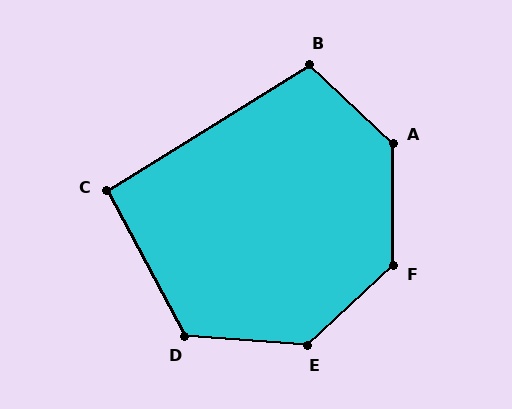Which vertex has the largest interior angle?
A, at approximately 133 degrees.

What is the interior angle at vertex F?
Approximately 133 degrees (obtuse).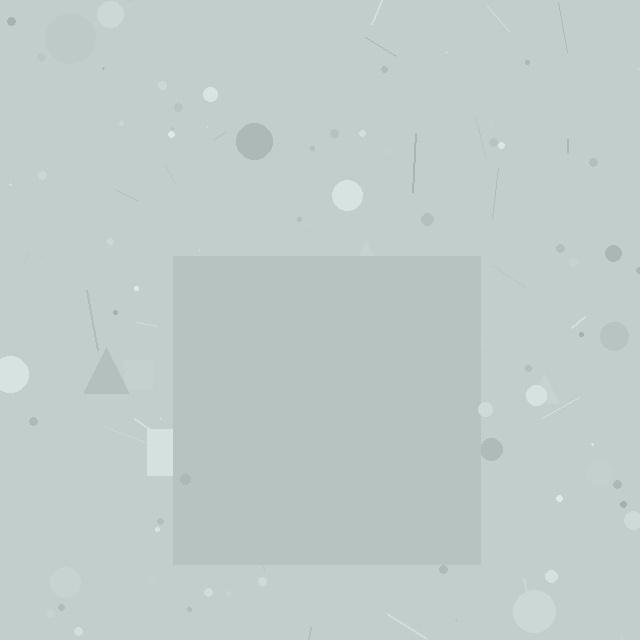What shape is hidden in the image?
A square is hidden in the image.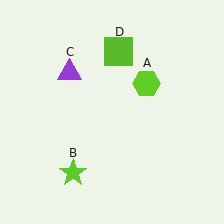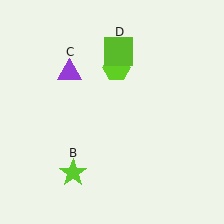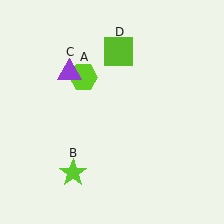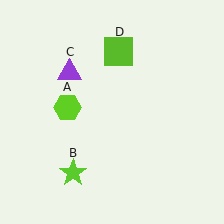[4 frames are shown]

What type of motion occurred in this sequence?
The lime hexagon (object A) rotated counterclockwise around the center of the scene.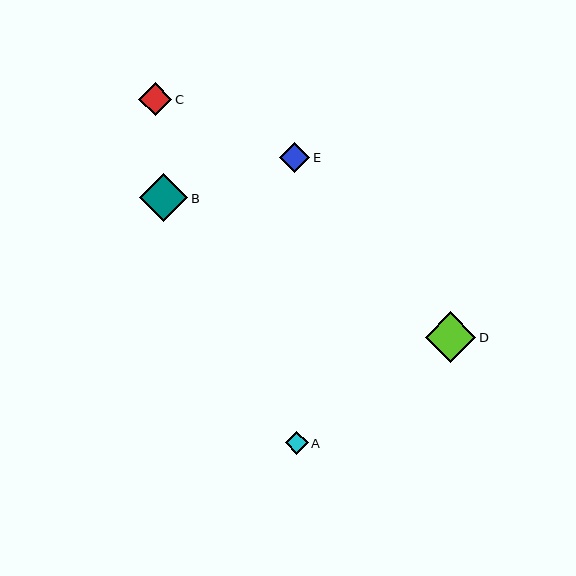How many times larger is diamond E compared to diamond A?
Diamond E is approximately 1.3 times the size of diamond A.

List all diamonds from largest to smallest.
From largest to smallest: D, B, C, E, A.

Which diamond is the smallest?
Diamond A is the smallest with a size of approximately 22 pixels.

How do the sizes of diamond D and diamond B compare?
Diamond D and diamond B are approximately the same size.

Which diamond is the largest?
Diamond D is the largest with a size of approximately 50 pixels.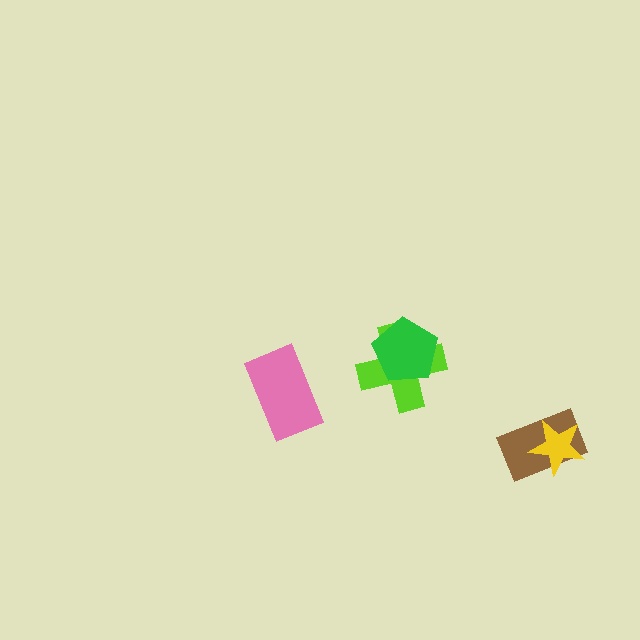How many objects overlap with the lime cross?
1 object overlaps with the lime cross.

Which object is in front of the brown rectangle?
The yellow star is in front of the brown rectangle.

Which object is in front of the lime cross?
The green pentagon is in front of the lime cross.